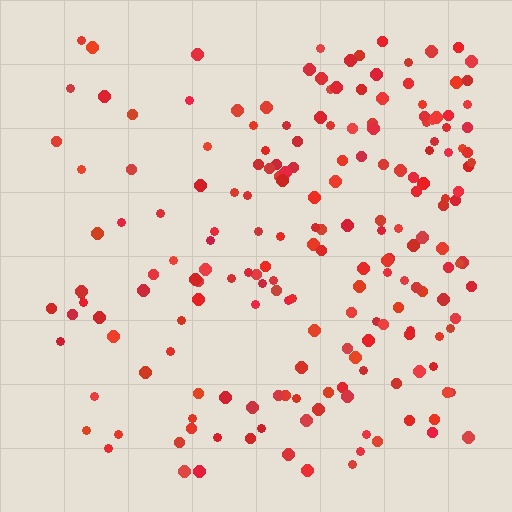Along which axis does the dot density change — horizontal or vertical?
Horizontal.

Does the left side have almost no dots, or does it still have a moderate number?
Still a moderate number, just noticeably fewer than the right.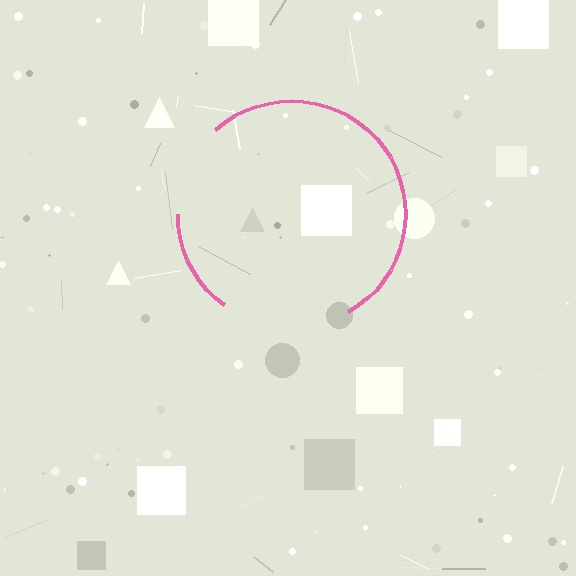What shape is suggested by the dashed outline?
The dashed outline suggests a circle.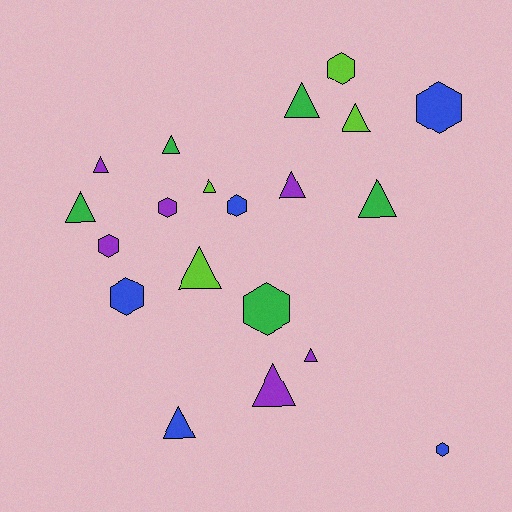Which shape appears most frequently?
Triangle, with 12 objects.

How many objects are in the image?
There are 20 objects.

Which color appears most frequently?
Purple, with 6 objects.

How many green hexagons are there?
There is 1 green hexagon.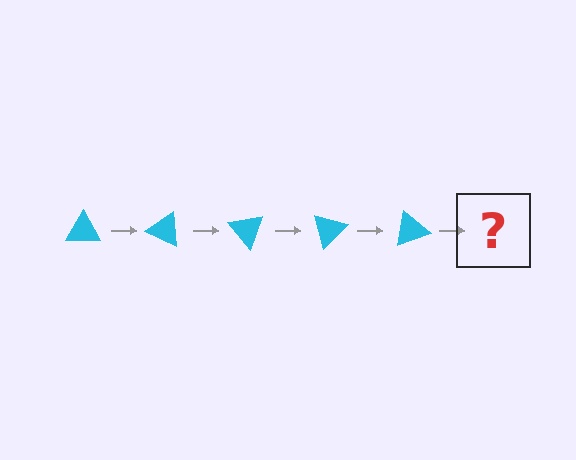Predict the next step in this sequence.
The next step is a cyan triangle rotated 125 degrees.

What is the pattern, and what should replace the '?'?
The pattern is that the triangle rotates 25 degrees each step. The '?' should be a cyan triangle rotated 125 degrees.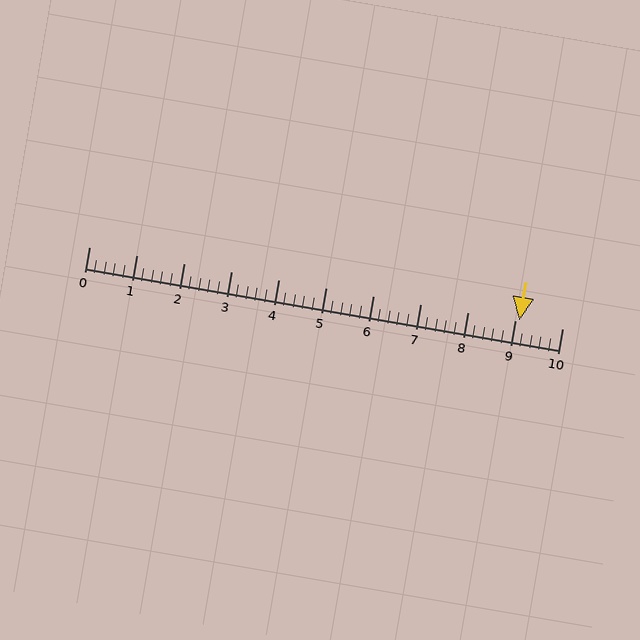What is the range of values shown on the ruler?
The ruler shows values from 0 to 10.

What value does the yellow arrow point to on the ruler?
The yellow arrow points to approximately 9.1.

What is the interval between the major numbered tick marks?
The major tick marks are spaced 1 units apart.